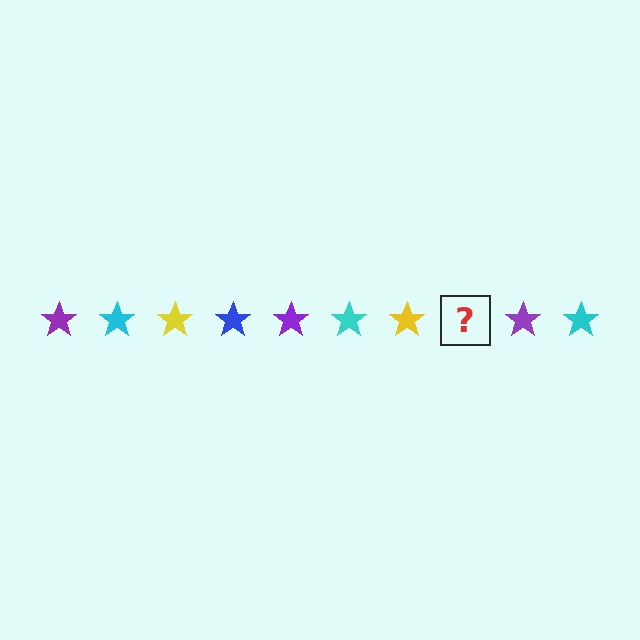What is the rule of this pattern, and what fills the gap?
The rule is that the pattern cycles through purple, cyan, yellow, blue stars. The gap should be filled with a blue star.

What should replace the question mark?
The question mark should be replaced with a blue star.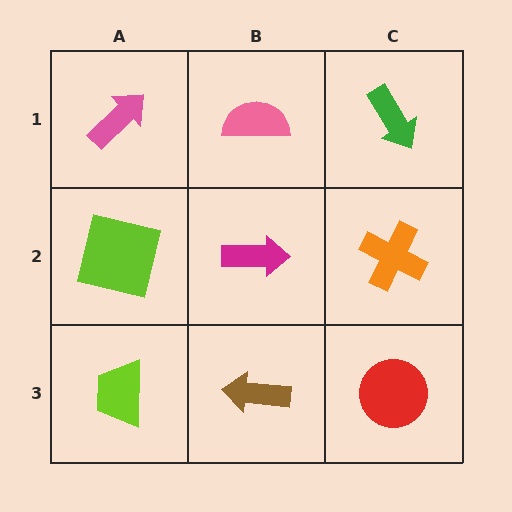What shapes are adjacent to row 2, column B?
A pink semicircle (row 1, column B), a brown arrow (row 3, column B), a lime square (row 2, column A), an orange cross (row 2, column C).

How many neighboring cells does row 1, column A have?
2.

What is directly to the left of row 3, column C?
A brown arrow.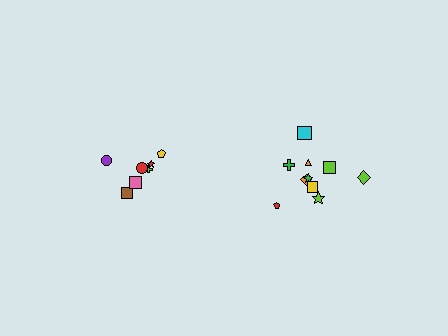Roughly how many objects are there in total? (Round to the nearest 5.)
Roughly 15 objects in total.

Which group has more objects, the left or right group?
The right group.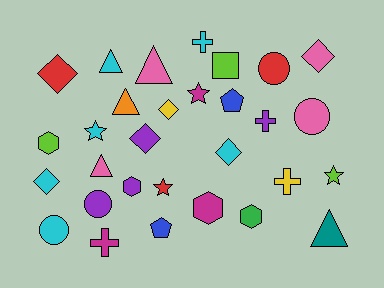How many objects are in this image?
There are 30 objects.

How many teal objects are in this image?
There is 1 teal object.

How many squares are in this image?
There is 1 square.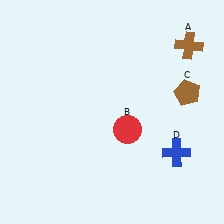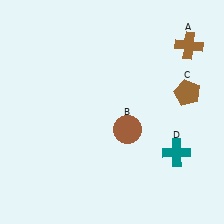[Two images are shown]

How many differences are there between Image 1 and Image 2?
There are 2 differences between the two images.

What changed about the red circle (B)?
In Image 1, B is red. In Image 2, it changed to brown.